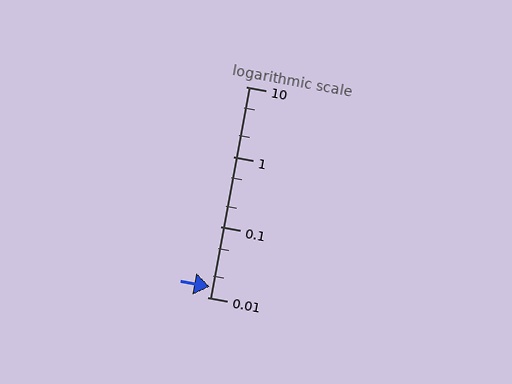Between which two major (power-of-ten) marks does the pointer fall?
The pointer is between 0.01 and 0.1.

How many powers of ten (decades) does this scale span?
The scale spans 3 decades, from 0.01 to 10.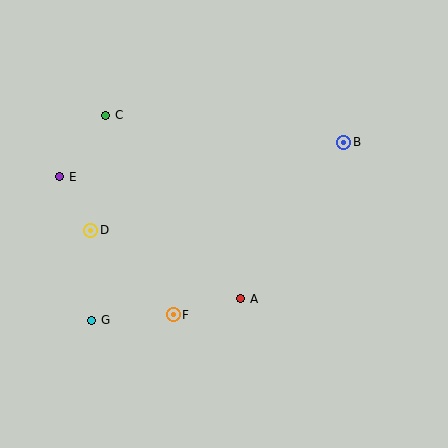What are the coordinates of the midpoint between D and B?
The midpoint between D and B is at (217, 186).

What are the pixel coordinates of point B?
Point B is at (344, 142).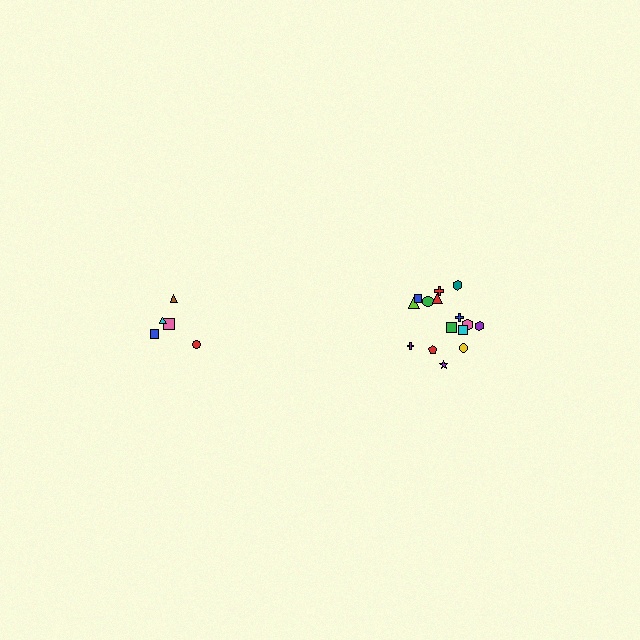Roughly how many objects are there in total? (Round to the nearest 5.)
Roughly 20 objects in total.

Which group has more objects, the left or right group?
The right group.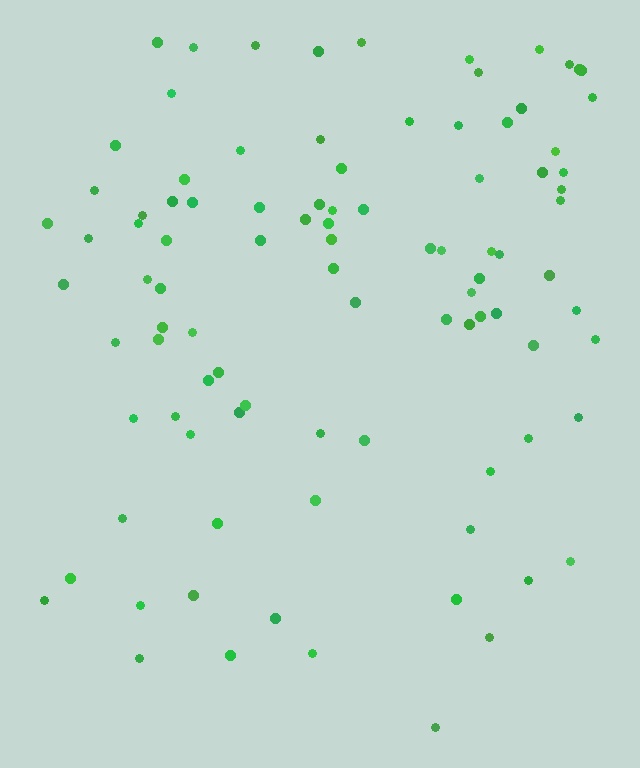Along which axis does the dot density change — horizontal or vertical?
Vertical.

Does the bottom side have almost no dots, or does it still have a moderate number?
Still a moderate number, just noticeably fewer than the top.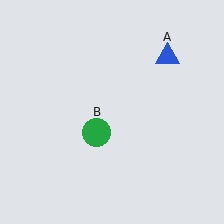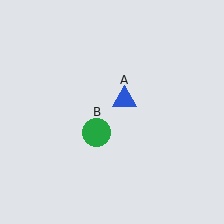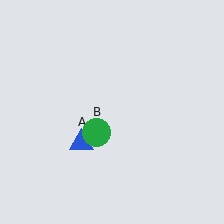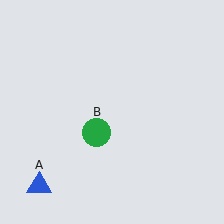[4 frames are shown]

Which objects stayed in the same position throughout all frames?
Green circle (object B) remained stationary.